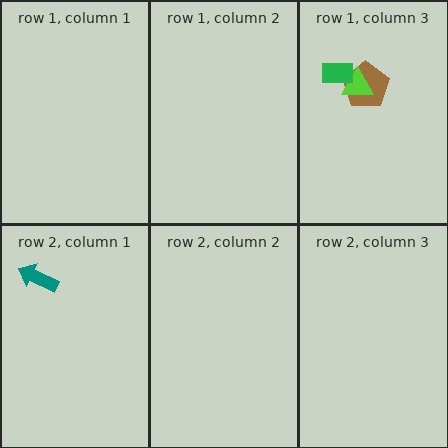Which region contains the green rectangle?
The row 1, column 3 region.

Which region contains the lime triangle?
The row 1, column 3 region.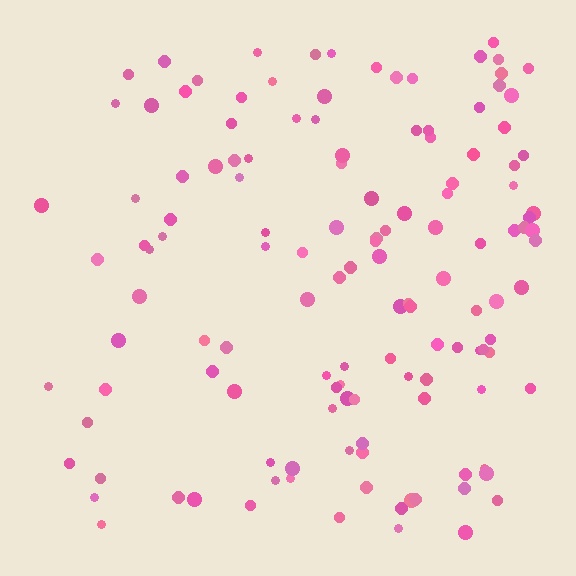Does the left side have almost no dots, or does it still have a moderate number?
Still a moderate number, just noticeably fewer than the right.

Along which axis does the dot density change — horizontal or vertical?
Horizontal.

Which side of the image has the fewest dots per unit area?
The left.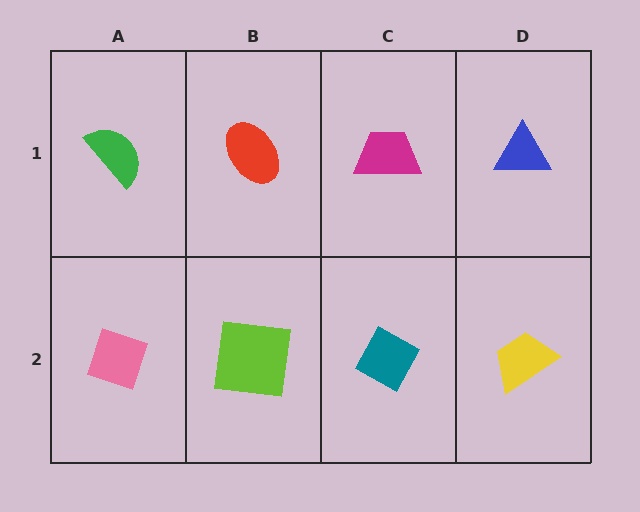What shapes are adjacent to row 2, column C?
A magenta trapezoid (row 1, column C), a lime square (row 2, column B), a yellow trapezoid (row 2, column D).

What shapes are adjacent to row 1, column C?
A teal diamond (row 2, column C), a red ellipse (row 1, column B), a blue triangle (row 1, column D).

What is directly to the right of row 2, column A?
A lime square.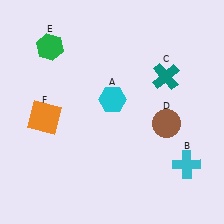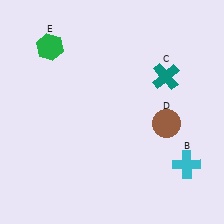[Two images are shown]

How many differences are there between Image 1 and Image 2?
There are 2 differences between the two images.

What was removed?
The orange square (F), the cyan hexagon (A) were removed in Image 2.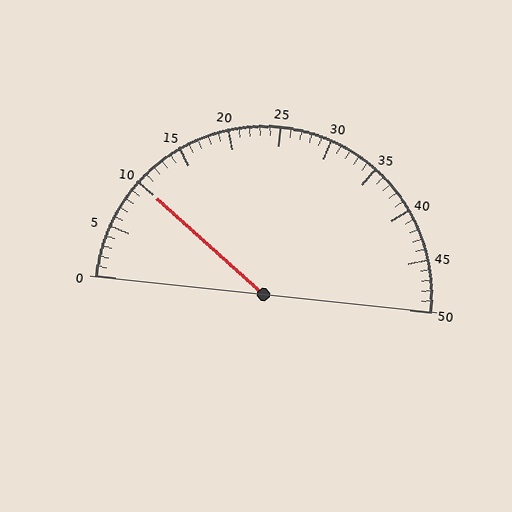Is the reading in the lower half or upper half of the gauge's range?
The reading is in the lower half of the range (0 to 50).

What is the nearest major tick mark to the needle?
The nearest major tick mark is 10.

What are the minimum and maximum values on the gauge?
The gauge ranges from 0 to 50.